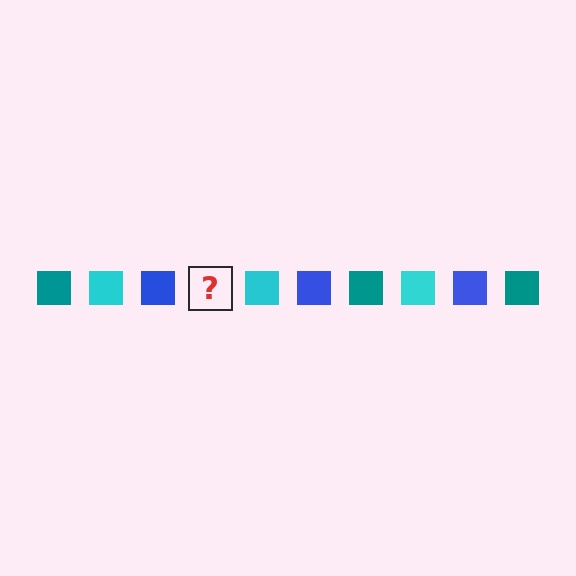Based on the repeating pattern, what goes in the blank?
The blank should be a teal square.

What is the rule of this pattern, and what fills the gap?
The rule is that the pattern cycles through teal, cyan, blue squares. The gap should be filled with a teal square.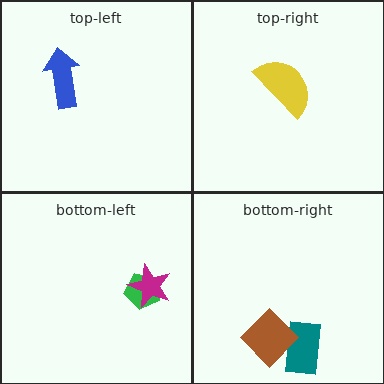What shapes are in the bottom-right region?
The teal rectangle, the brown diamond.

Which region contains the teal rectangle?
The bottom-right region.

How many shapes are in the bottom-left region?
2.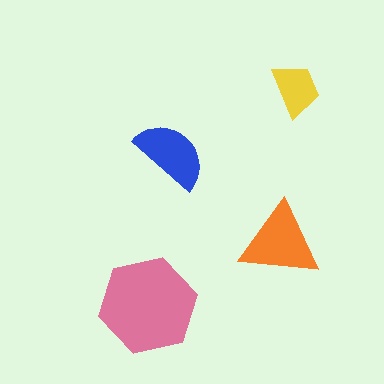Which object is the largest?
The pink hexagon.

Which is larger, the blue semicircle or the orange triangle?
The orange triangle.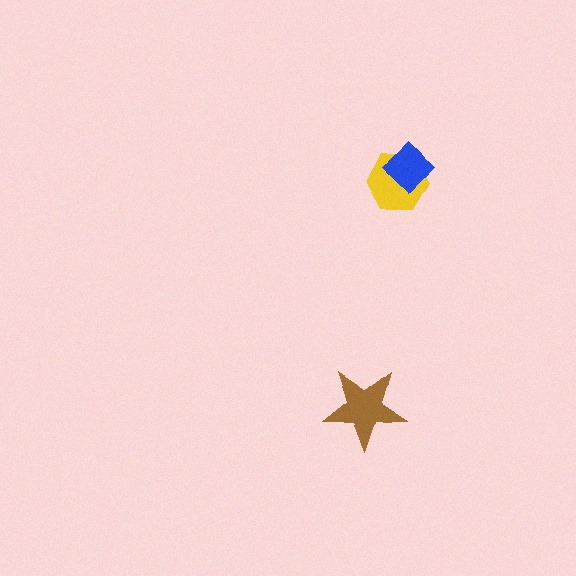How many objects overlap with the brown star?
0 objects overlap with the brown star.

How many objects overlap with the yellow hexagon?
1 object overlaps with the yellow hexagon.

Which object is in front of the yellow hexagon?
The blue diamond is in front of the yellow hexagon.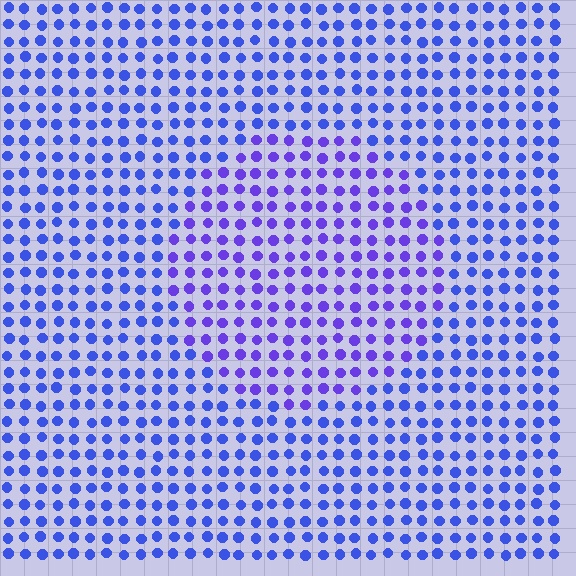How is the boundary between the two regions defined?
The boundary is defined purely by a slight shift in hue (about 26 degrees). Spacing, size, and orientation are identical on both sides.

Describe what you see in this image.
The image is filled with small blue elements in a uniform arrangement. A circle-shaped region is visible where the elements are tinted to a slightly different hue, forming a subtle color boundary.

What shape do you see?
I see a circle.